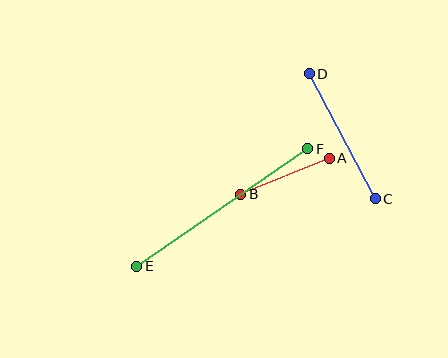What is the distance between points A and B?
The distance is approximately 95 pixels.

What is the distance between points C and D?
The distance is approximately 142 pixels.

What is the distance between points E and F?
The distance is approximately 208 pixels.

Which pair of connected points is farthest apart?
Points E and F are farthest apart.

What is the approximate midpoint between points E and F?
The midpoint is at approximately (222, 207) pixels.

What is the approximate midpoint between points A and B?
The midpoint is at approximately (285, 176) pixels.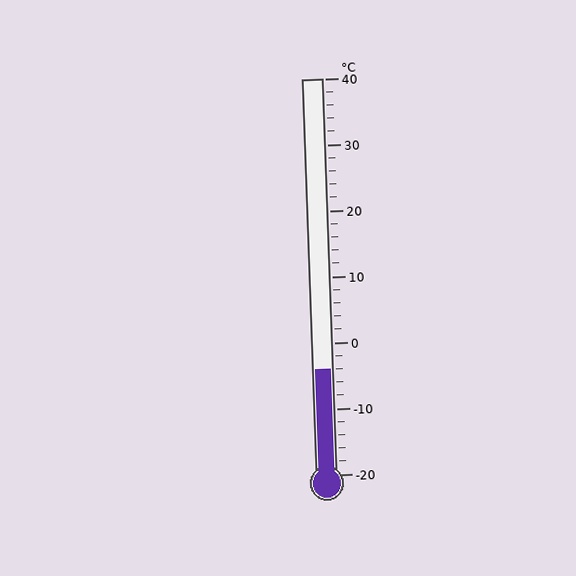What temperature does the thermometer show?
The thermometer shows approximately -4°C.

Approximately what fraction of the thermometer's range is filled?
The thermometer is filled to approximately 25% of its range.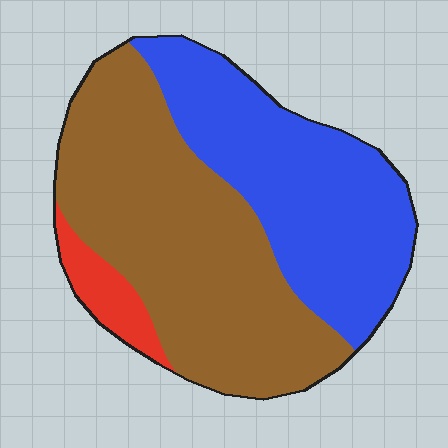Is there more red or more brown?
Brown.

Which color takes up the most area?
Brown, at roughly 55%.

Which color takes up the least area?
Red, at roughly 5%.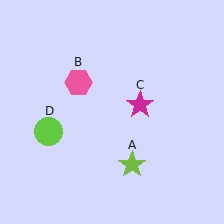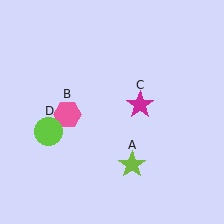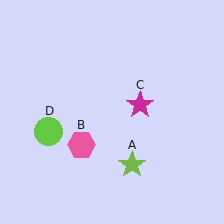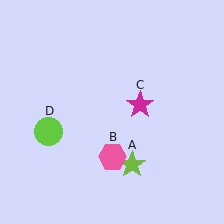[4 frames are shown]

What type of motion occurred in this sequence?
The pink hexagon (object B) rotated counterclockwise around the center of the scene.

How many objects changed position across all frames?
1 object changed position: pink hexagon (object B).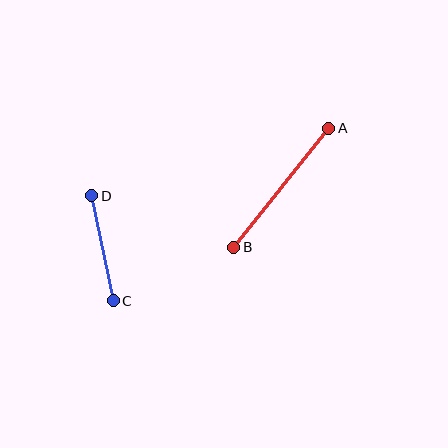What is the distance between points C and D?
The distance is approximately 107 pixels.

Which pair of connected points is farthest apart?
Points A and B are farthest apart.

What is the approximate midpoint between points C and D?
The midpoint is at approximately (102, 248) pixels.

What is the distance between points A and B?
The distance is approximately 152 pixels.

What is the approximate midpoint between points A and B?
The midpoint is at approximately (281, 188) pixels.